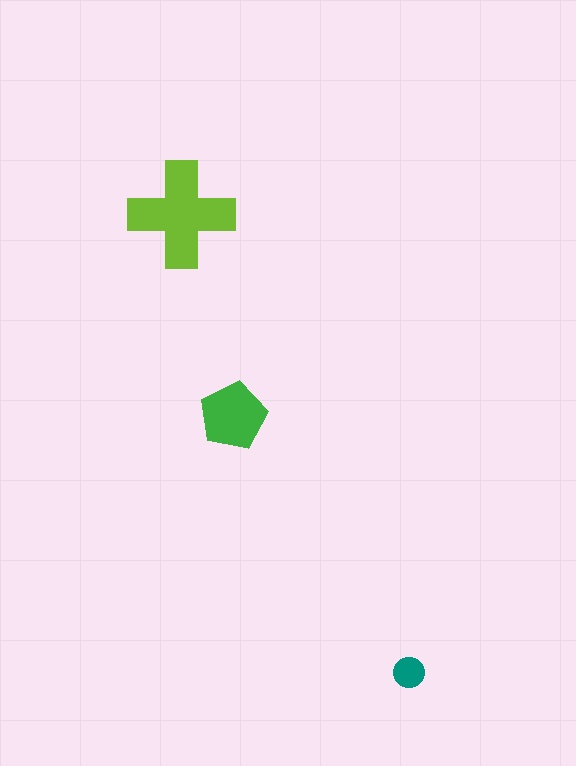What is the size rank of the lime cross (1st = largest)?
1st.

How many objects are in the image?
There are 3 objects in the image.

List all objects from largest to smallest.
The lime cross, the green pentagon, the teal circle.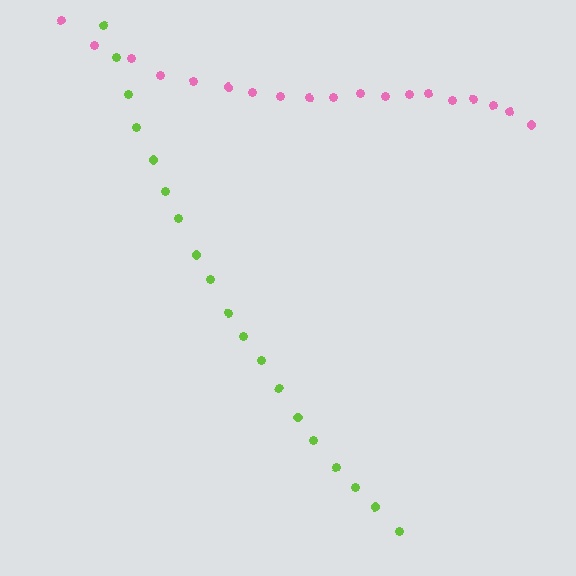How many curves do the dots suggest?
There are 2 distinct paths.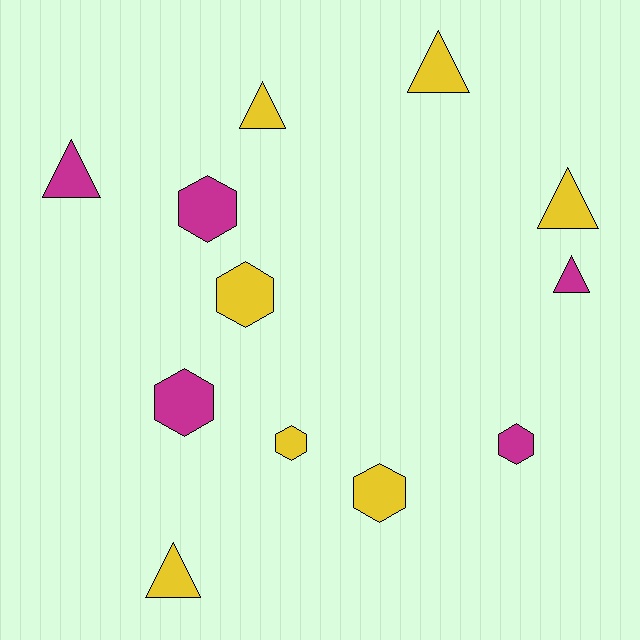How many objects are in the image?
There are 12 objects.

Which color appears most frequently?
Yellow, with 7 objects.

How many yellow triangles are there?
There are 4 yellow triangles.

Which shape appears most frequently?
Triangle, with 6 objects.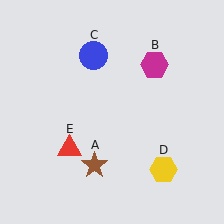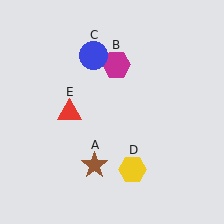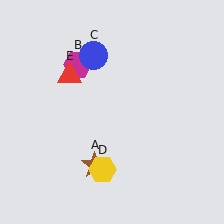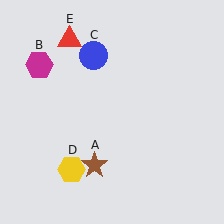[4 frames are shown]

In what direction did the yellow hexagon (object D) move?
The yellow hexagon (object D) moved left.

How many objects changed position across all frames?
3 objects changed position: magenta hexagon (object B), yellow hexagon (object D), red triangle (object E).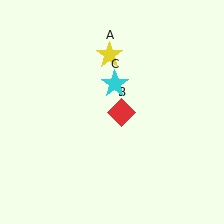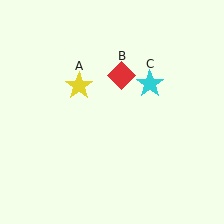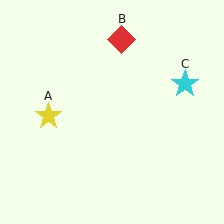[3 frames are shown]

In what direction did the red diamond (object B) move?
The red diamond (object B) moved up.